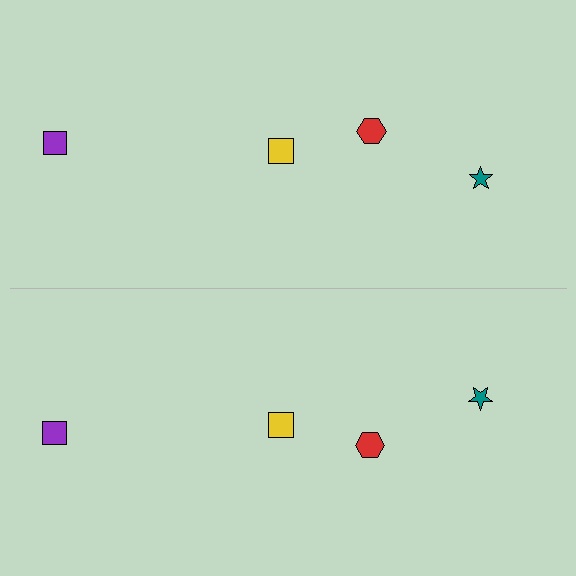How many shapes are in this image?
There are 8 shapes in this image.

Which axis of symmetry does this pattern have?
The pattern has a horizontal axis of symmetry running through the center of the image.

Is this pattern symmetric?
Yes, this pattern has bilateral (reflection) symmetry.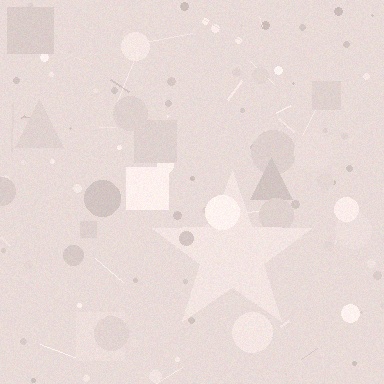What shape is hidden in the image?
A star is hidden in the image.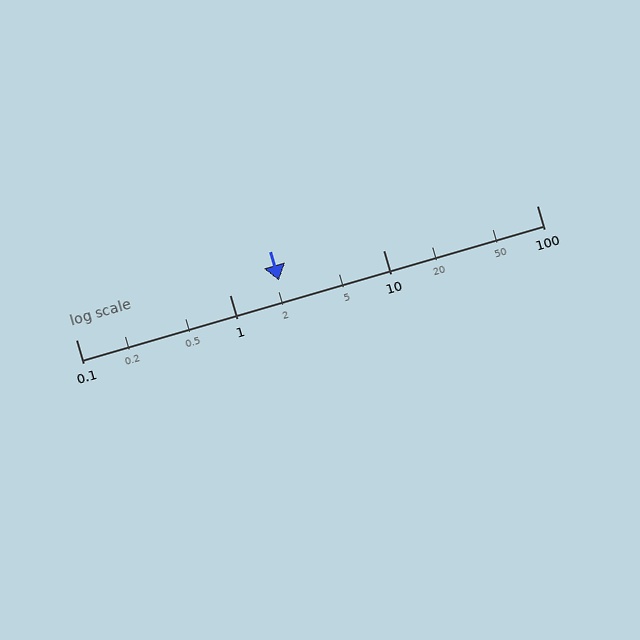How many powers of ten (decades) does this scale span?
The scale spans 3 decades, from 0.1 to 100.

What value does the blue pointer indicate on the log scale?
The pointer indicates approximately 2.1.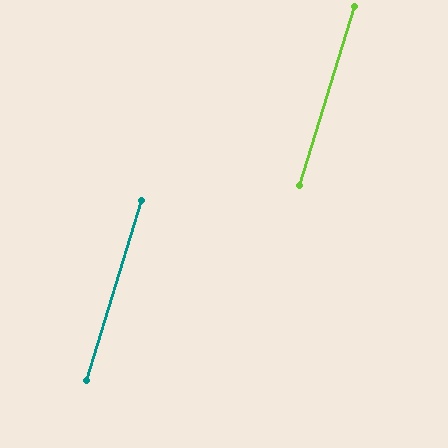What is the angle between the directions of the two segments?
Approximately 0 degrees.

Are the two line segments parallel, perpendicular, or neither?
Parallel — their directions differ by only 0.0°.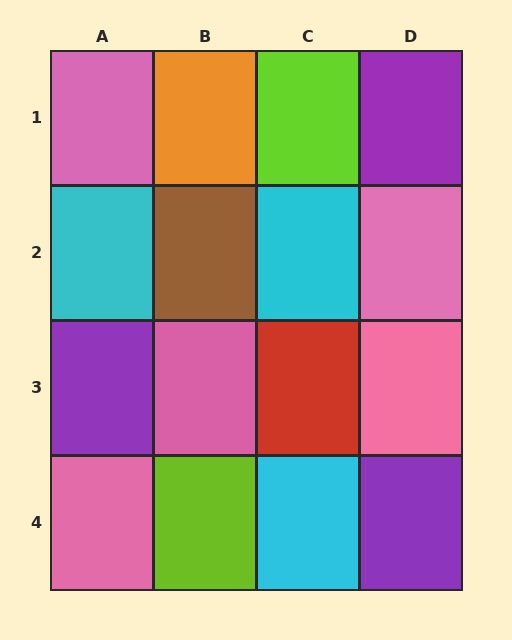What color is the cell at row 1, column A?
Pink.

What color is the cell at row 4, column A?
Pink.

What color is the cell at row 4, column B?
Lime.